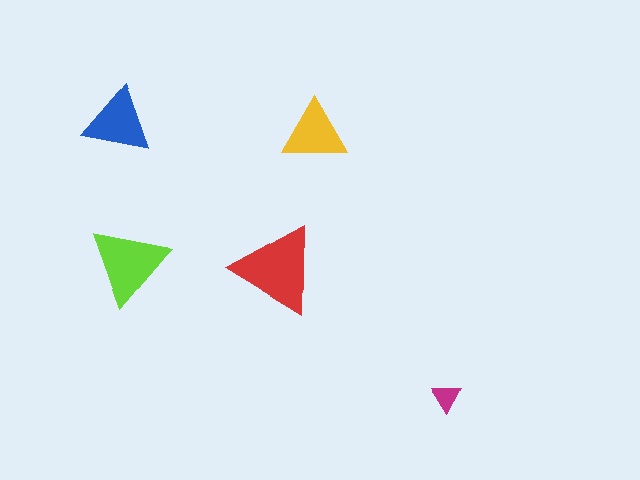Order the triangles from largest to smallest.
the red one, the lime one, the blue one, the yellow one, the magenta one.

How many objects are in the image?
There are 5 objects in the image.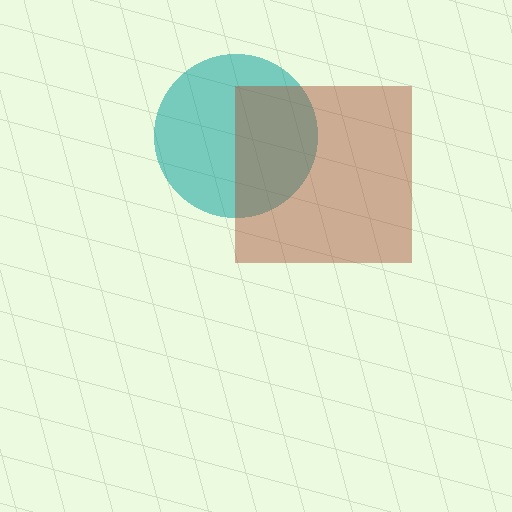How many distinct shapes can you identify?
There are 2 distinct shapes: a teal circle, a brown square.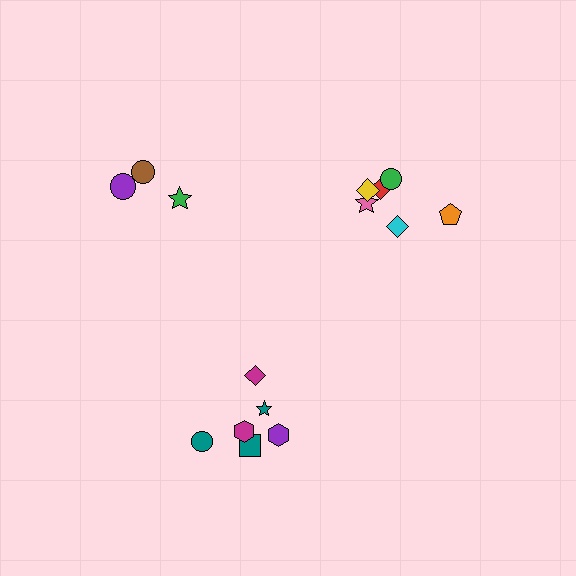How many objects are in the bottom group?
There are 6 objects.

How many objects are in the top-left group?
There are 3 objects.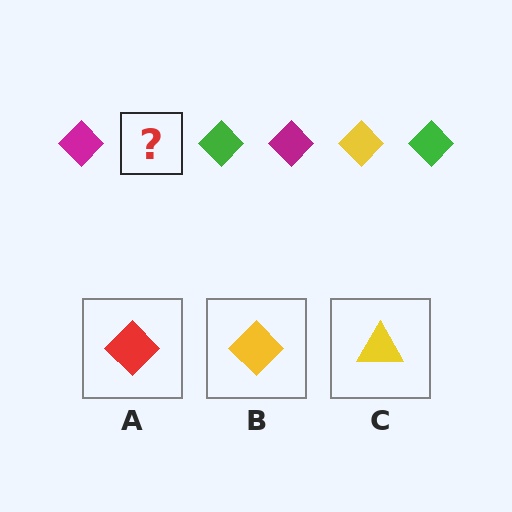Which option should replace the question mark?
Option B.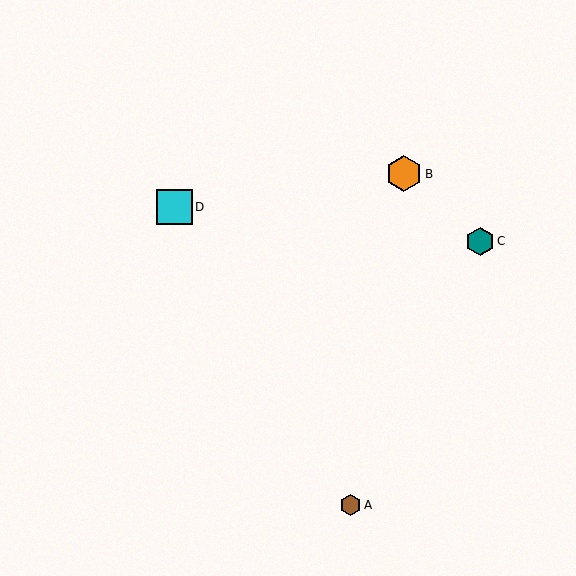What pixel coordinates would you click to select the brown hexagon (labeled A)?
Click at (350, 505) to select the brown hexagon A.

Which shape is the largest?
The orange hexagon (labeled B) is the largest.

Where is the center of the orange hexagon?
The center of the orange hexagon is at (404, 174).